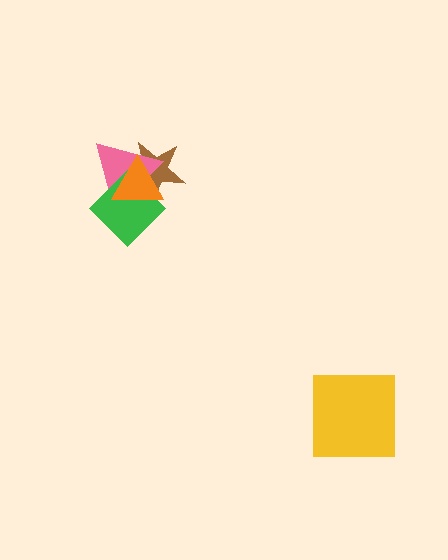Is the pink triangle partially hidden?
Yes, it is partially covered by another shape.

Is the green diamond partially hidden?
Yes, it is partially covered by another shape.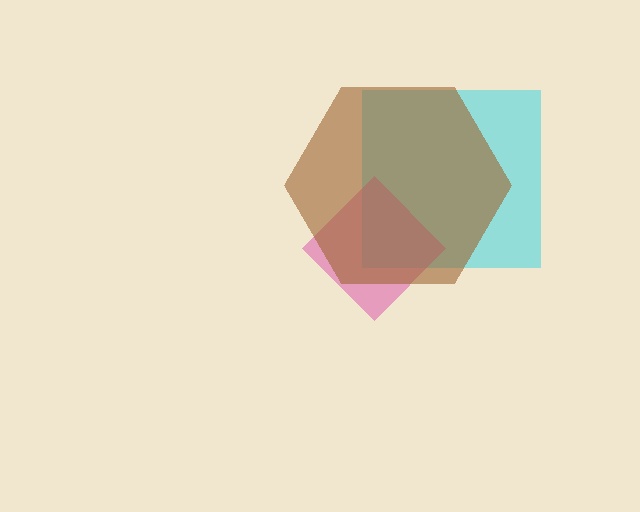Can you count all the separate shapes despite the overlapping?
Yes, there are 3 separate shapes.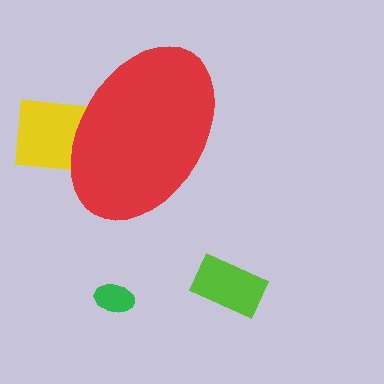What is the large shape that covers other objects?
A red ellipse.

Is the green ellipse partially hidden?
No, the green ellipse is fully visible.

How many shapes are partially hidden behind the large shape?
1 shape is partially hidden.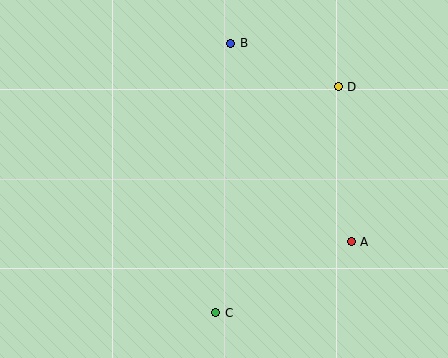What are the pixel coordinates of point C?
Point C is at (216, 313).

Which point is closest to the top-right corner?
Point D is closest to the top-right corner.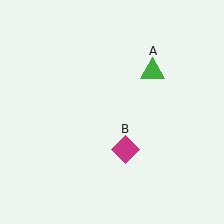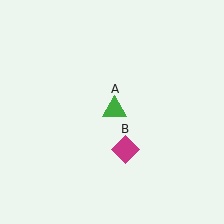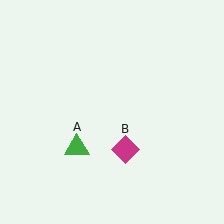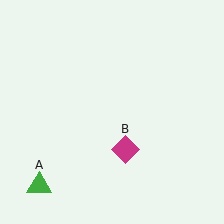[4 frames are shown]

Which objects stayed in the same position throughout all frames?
Magenta diamond (object B) remained stationary.